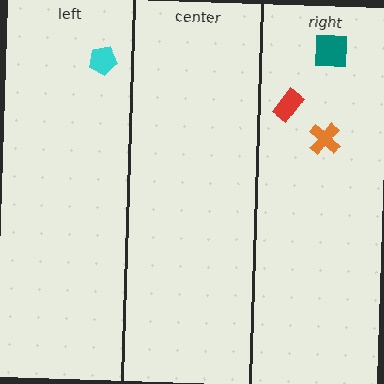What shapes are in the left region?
The cyan pentagon.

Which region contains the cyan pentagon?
The left region.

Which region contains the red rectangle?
The right region.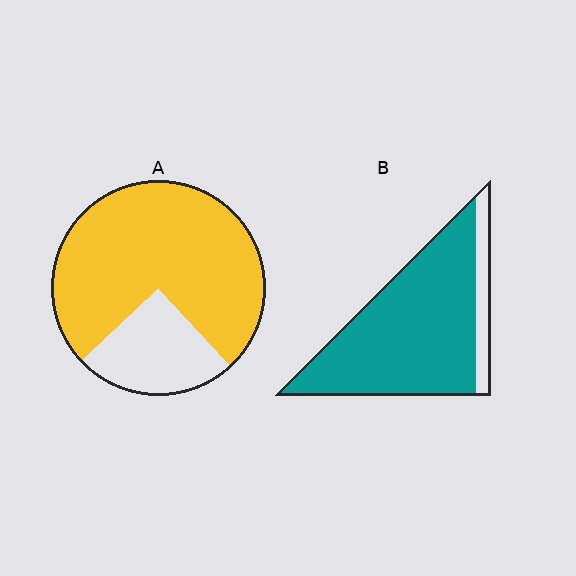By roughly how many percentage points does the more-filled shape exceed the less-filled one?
By roughly 10 percentage points (B over A).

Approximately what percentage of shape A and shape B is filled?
A is approximately 75% and B is approximately 85%.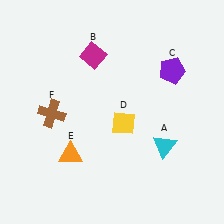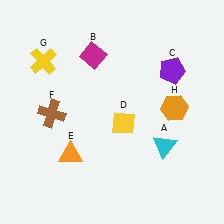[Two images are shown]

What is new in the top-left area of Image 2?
A yellow cross (G) was added in the top-left area of Image 2.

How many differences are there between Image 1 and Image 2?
There are 2 differences between the two images.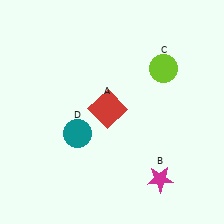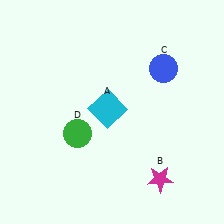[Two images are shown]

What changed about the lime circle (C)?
In Image 1, C is lime. In Image 2, it changed to blue.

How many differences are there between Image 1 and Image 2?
There are 3 differences between the two images.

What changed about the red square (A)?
In Image 1, A is red. In Image 2, it changed to cyan.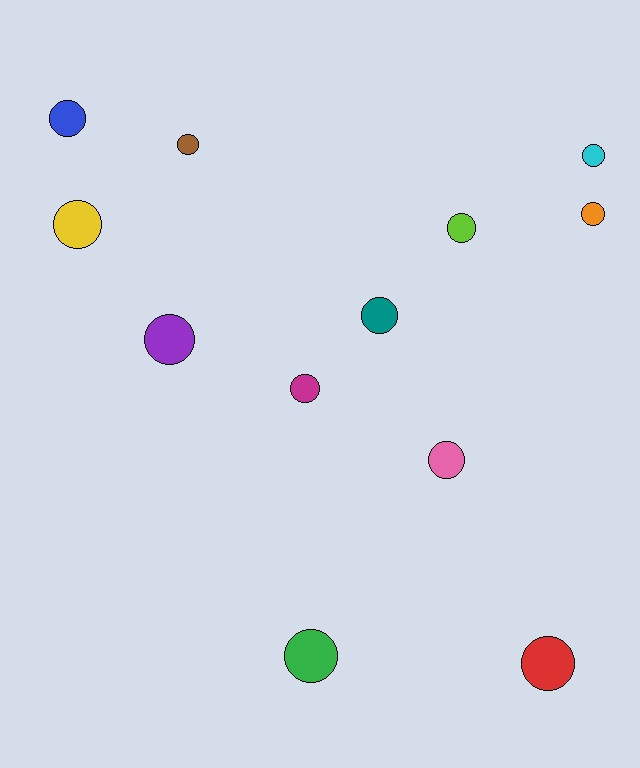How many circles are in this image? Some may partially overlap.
There are 12 circles.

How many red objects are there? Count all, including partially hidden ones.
There is 1 red object.